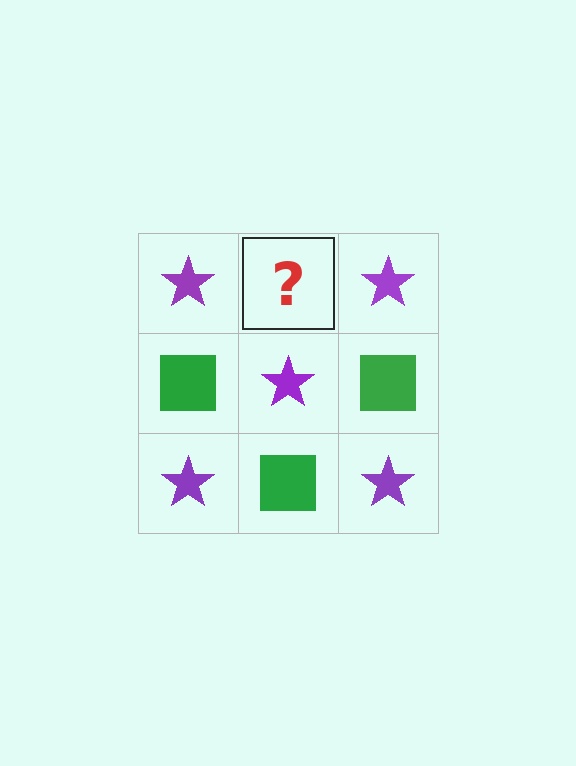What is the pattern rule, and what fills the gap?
The rule is that it alternates purple star and green square in a checkerboard pattern. The gap should be filled with a green square.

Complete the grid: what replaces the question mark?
The question mark should be replaced with a green square.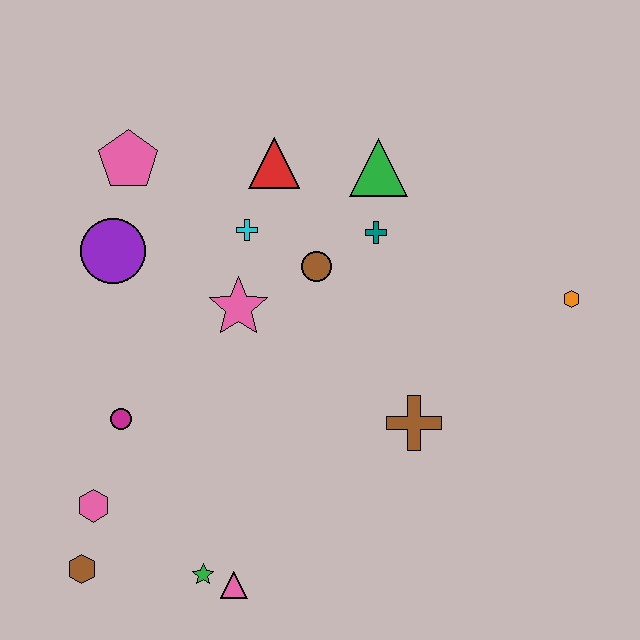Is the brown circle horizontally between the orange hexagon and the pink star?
Yes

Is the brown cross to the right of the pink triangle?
Yes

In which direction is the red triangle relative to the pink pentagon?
The red triangle is to the right of the pink pentagon.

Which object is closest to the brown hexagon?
The pink hexagon is closest to the brown hexagon.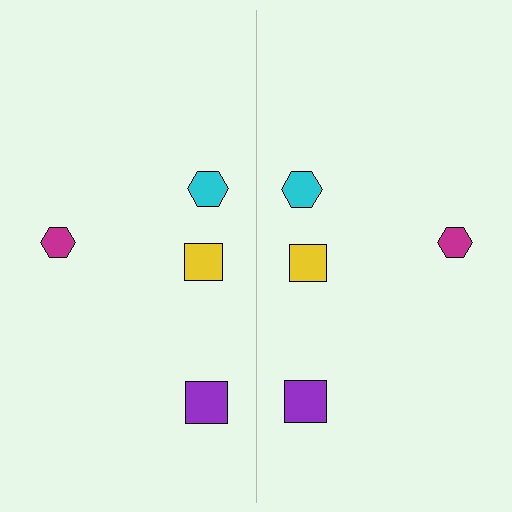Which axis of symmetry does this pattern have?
The pattern has a vertical axis of symmetry running through the center of the image.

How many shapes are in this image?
There are 8 shapes in this image.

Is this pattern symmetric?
Yes, this pattern has bilateral (reflection) symmetry.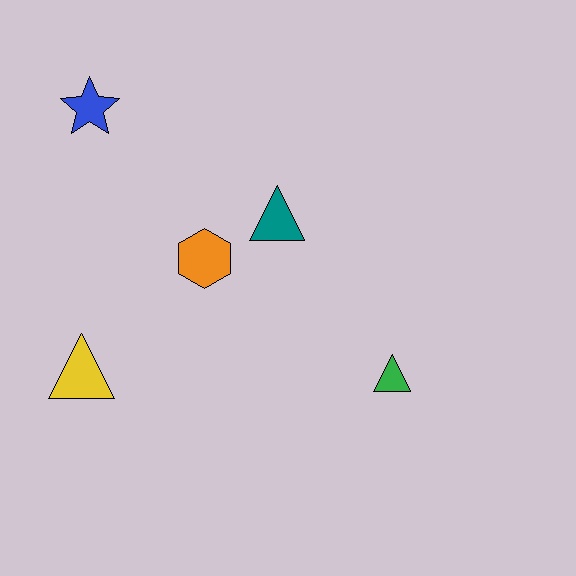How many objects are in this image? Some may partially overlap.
There are 5 objects.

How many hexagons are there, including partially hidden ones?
There is 1 hexagon.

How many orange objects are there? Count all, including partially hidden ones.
There is 1 orange object.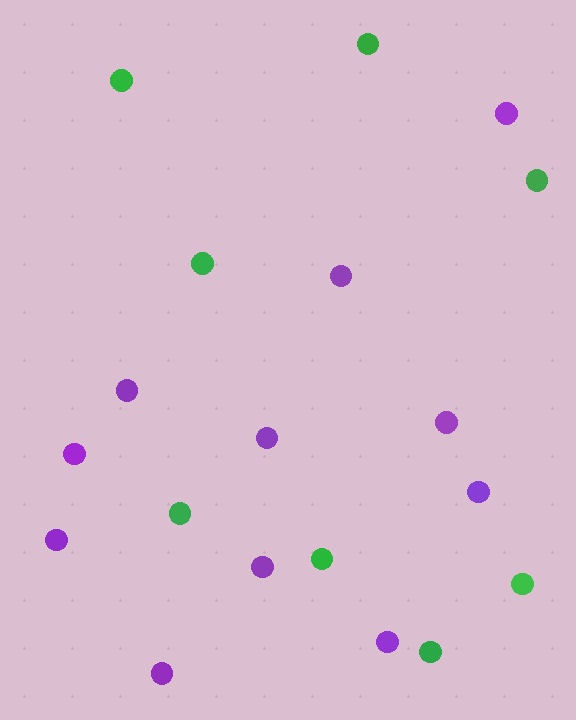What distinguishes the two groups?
There are 2 groups: one group of green circles (8) and one group of purple circles (11).